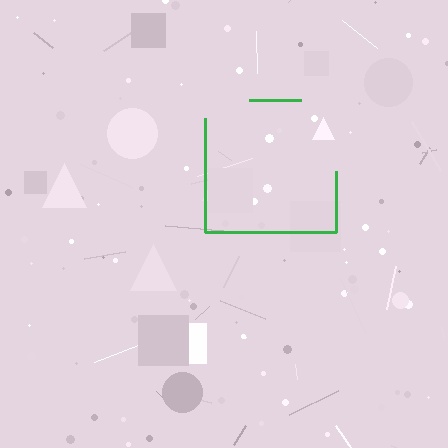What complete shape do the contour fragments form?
The contour fragments form a square.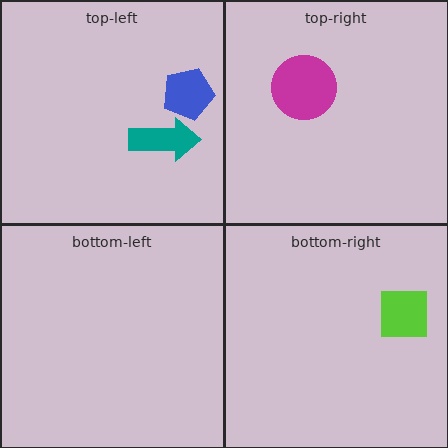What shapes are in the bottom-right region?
The lime square.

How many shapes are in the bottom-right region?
1.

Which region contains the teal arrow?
The top-left region.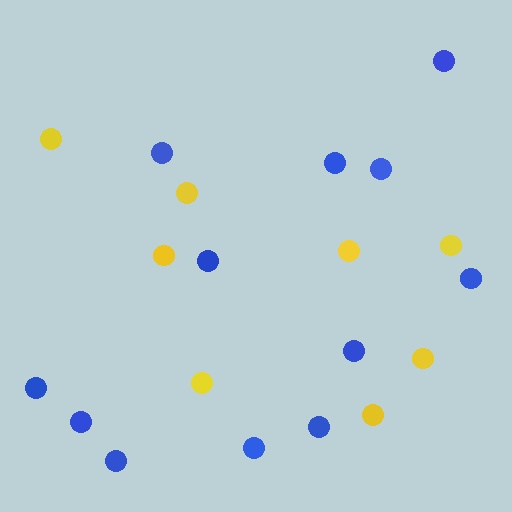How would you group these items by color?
There are 2 groups: one group of yellow circles (8) and one group of blue circles (12).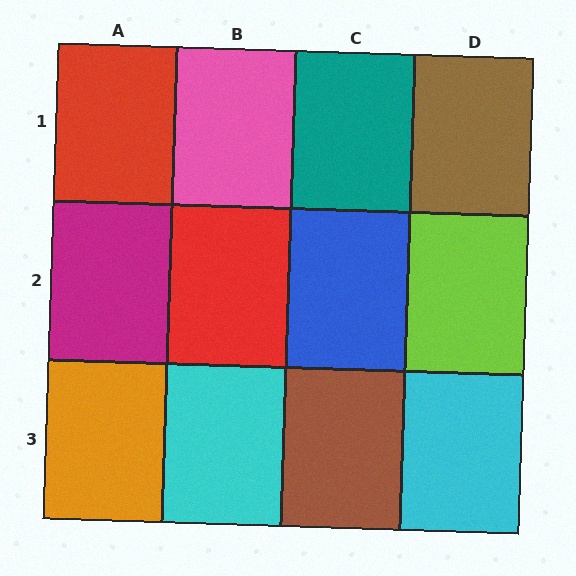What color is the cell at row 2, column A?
Magenta.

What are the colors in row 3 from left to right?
Orange, cyan, brown, cyan.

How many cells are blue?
1 cell is blue.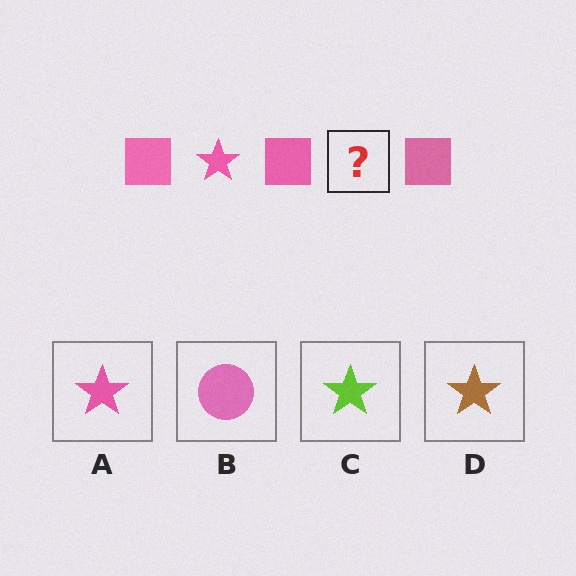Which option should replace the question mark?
Option A.